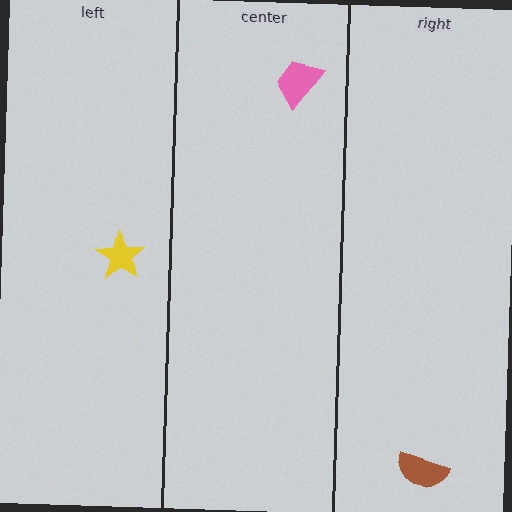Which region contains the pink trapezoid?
The center region.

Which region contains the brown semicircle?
The right region.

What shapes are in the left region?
The yellow star.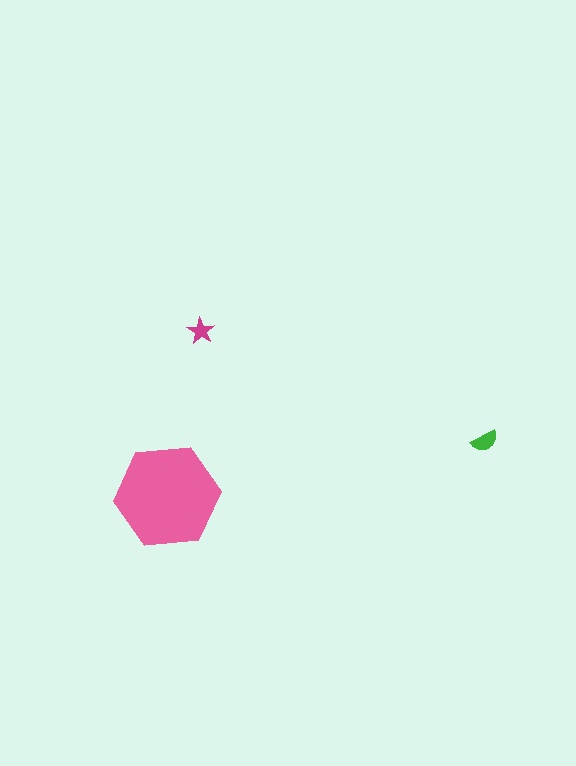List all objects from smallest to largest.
The magenta star, the green semicircle, the pink hexagon.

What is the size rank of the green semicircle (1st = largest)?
2nd.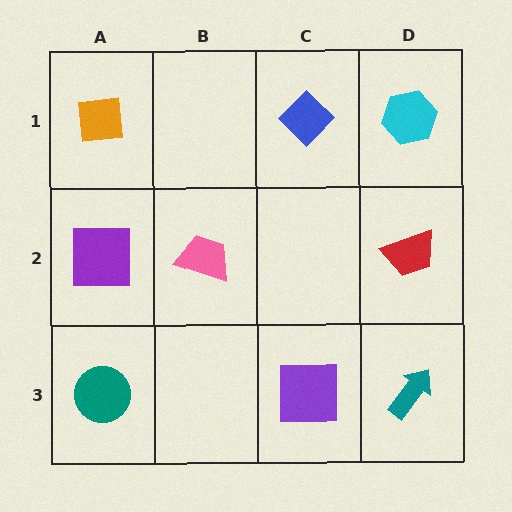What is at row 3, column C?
A purple square.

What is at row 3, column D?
A teal arrow.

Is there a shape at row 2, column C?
No, that cell is empty.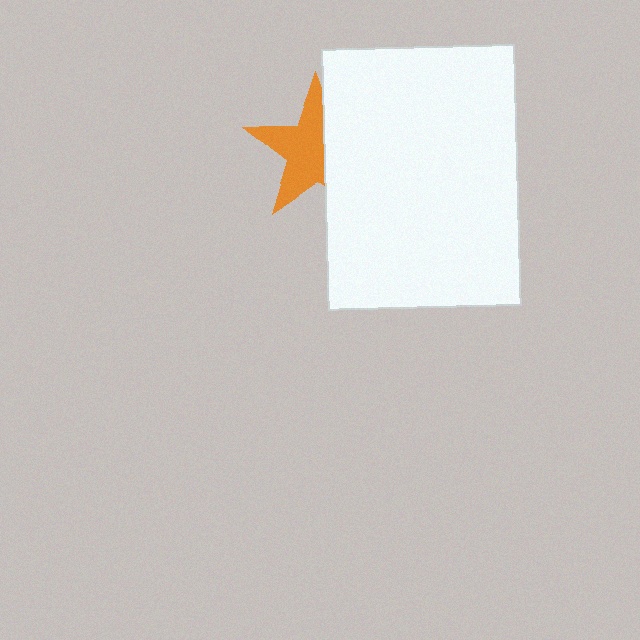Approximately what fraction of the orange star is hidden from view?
Roughly 42% of the orange star is hidden behind the white rectangle.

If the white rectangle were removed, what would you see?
You would see the complete orange star.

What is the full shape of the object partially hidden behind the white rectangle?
The partially hidden object is an orange star.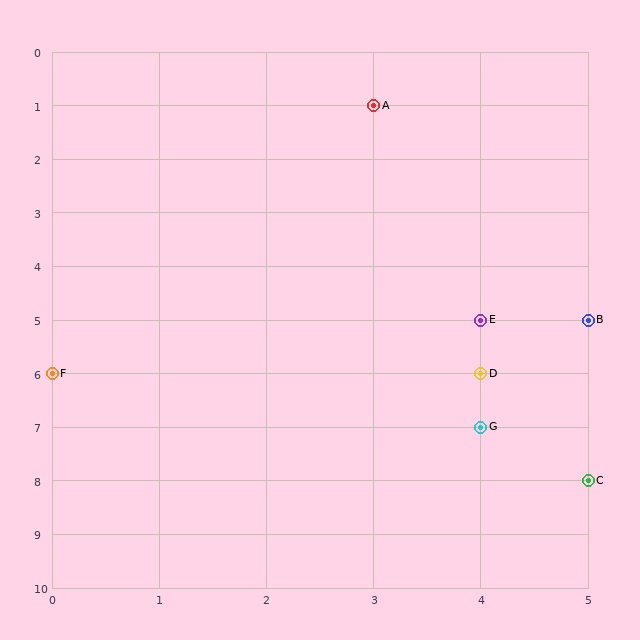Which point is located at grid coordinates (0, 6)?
Point F is at (0, 6).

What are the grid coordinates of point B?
Point B is at grid coordinates (5, 5).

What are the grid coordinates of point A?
Point A is at grid coordinates (3, 1).